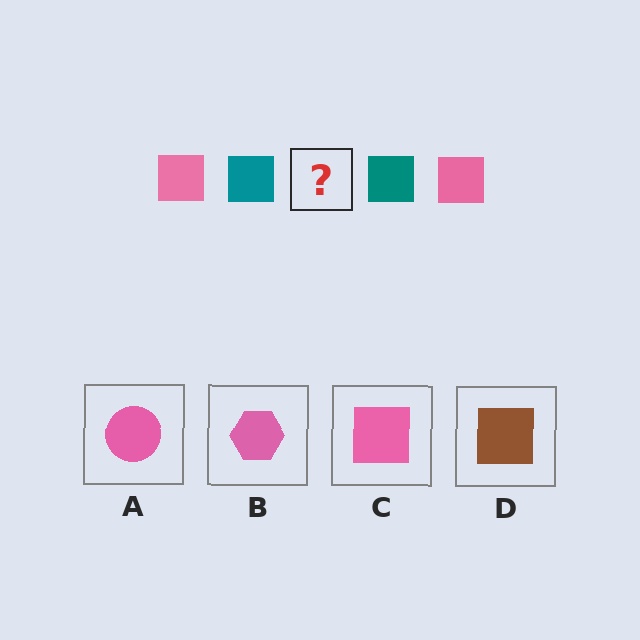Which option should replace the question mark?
Option C.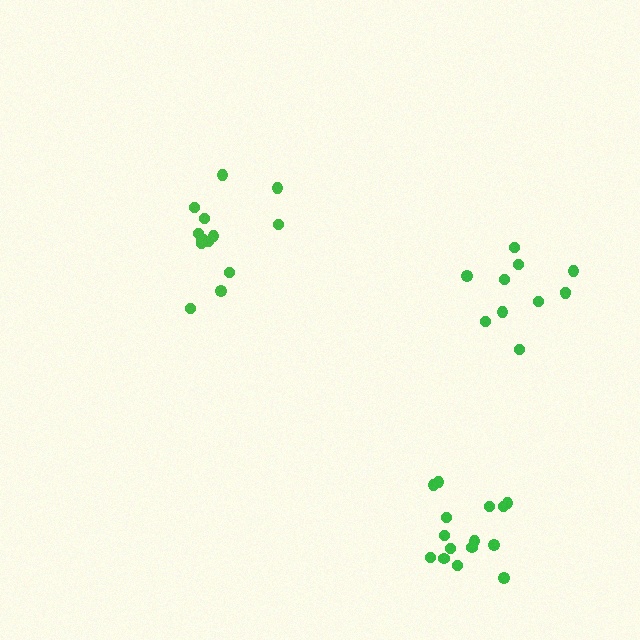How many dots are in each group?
Group 1: 13 dots, Group 2: 11 dots, Group 3: 15 dots (39 total).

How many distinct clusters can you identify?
There are 3 distinct clusters.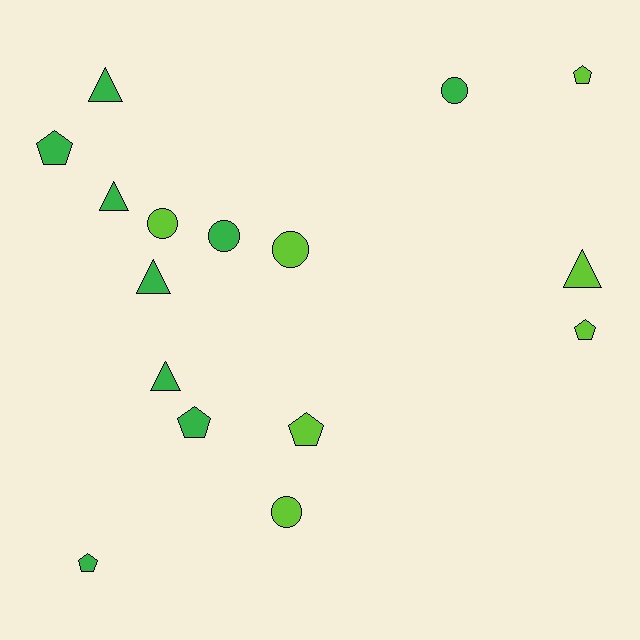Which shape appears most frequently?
Pentagon, with 6 objects.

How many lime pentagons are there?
There are 3 lime pentagons.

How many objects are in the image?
There are 16 objects.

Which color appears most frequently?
Green, with 9 objects.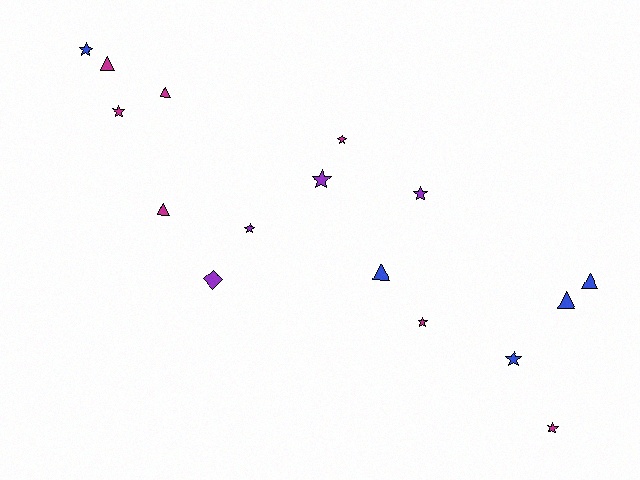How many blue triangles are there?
There are 3 blue triangles.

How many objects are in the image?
There are 16 objects.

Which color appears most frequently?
Magenta, with 7 objects.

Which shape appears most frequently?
Star, with 9 objects.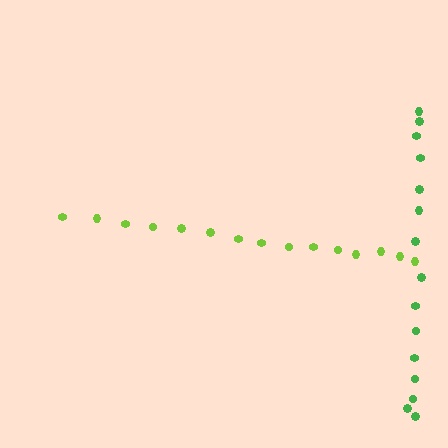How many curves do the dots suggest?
There are 2 distinct paths.